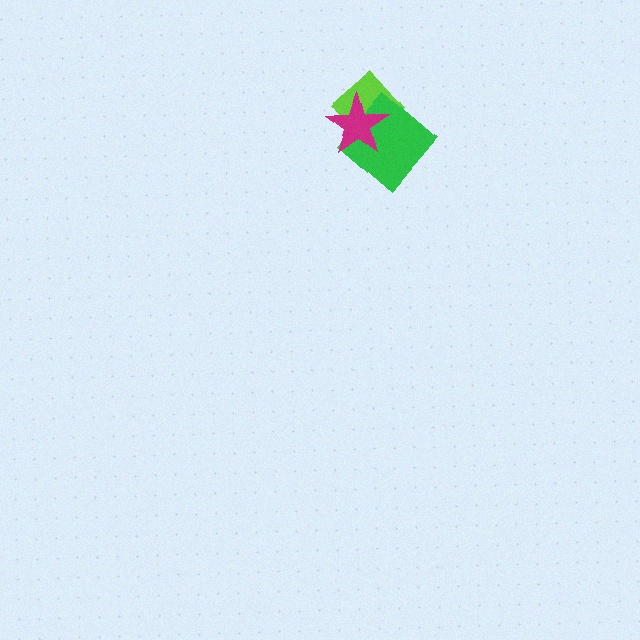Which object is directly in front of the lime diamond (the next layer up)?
The green diamond is directly in front of the lime diamond.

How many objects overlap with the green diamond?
2 objects overlap with the green diamond.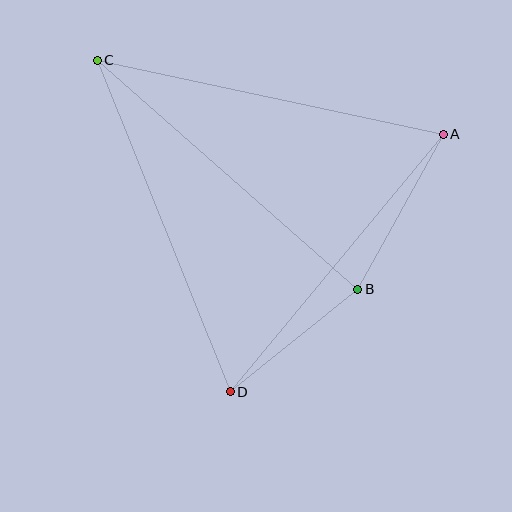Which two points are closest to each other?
Points B and D are closest to each other.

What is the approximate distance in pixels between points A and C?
The distance between A and C is approximately 354 pixels.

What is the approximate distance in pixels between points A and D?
The distance between A and D is approximately 334 pixels.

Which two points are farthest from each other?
Points C and D are farthest from each other.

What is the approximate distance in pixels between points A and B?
The distance between A and B is approximately 177 pixels.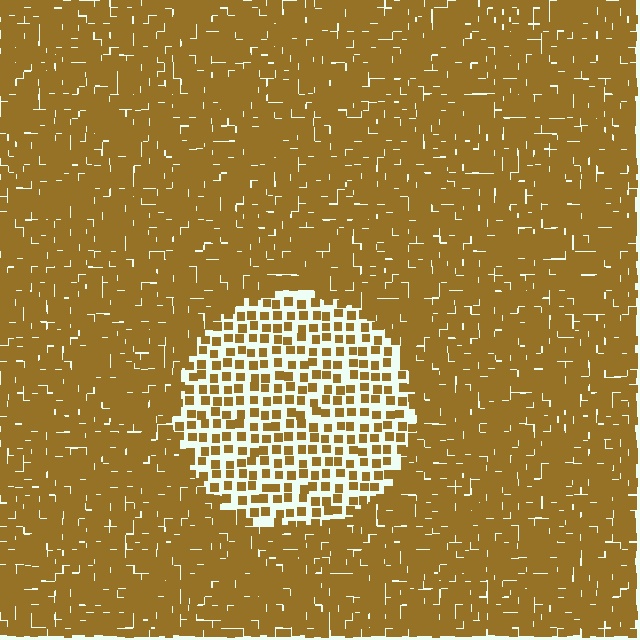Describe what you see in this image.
The image contains small brown elements arranged at two different densities. A circle-shaped region is visible where the elements are less densely packed than the surrounding area.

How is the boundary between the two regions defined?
The boundary is defined by a change in element density (approximately 2.5x ratio). All elements are the same color, size, and shape.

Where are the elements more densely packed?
The elements are more densely packed outside the circle boundary.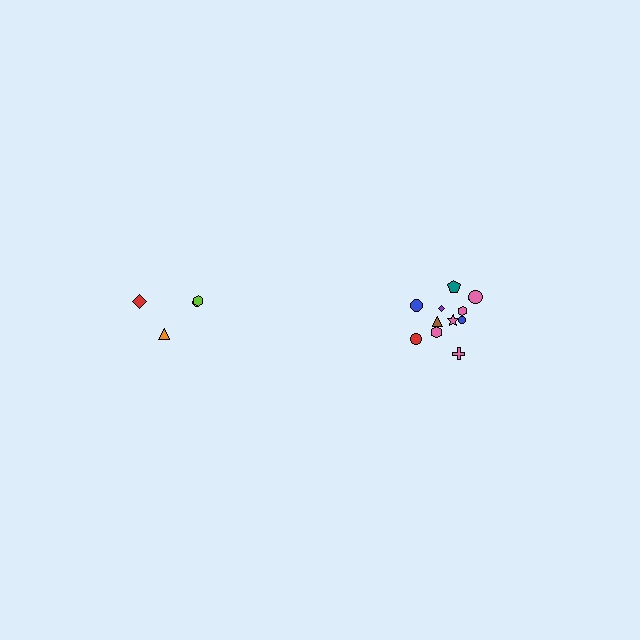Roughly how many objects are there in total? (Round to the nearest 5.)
Roughly 15 objects in total.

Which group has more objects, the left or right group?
The right group.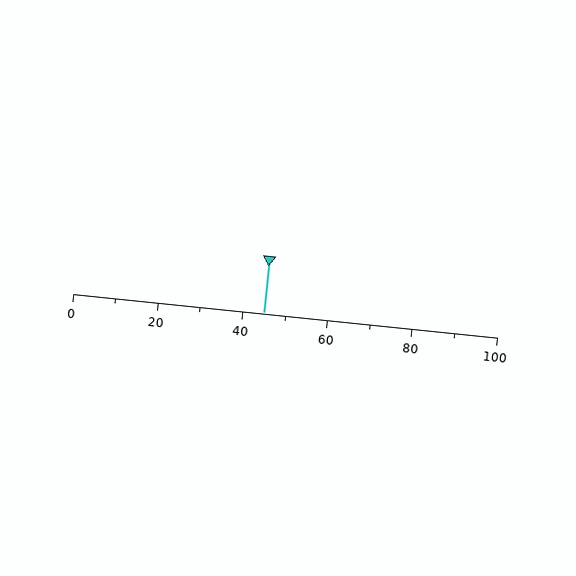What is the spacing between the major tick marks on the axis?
The major ticks are spaced 20 apart.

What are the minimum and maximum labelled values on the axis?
The axis runs from 0 to 100.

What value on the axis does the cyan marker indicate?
The marker indicates approximately 45.